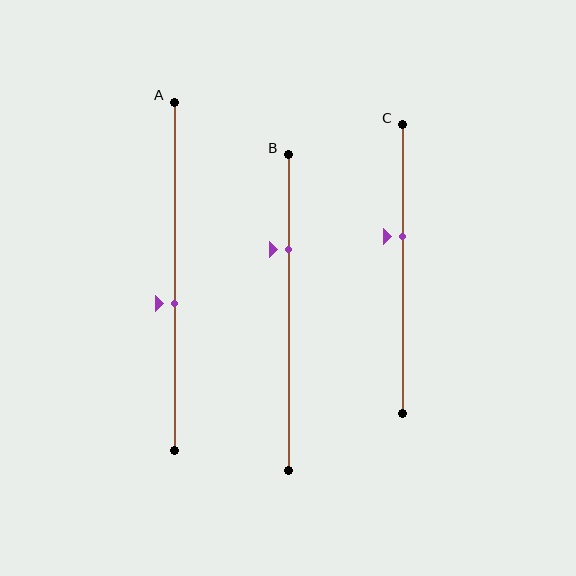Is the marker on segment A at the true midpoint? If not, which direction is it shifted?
No, the marker on segment A is shifted downward by about 8% of the segment length.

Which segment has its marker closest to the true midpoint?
Segment A has its marker closest to the true midpoint.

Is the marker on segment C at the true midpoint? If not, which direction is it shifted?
No, the marker on segment C is shifted upward by about 11% of the segment length.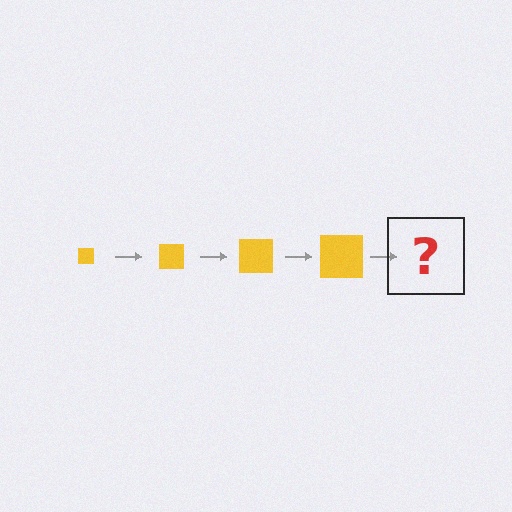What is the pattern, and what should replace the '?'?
The pattern is that the square gets progressively larger each step. The '?' should be a yellow square, larger than the previous one.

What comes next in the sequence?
The next element should be a yellow square, larger than the previous one.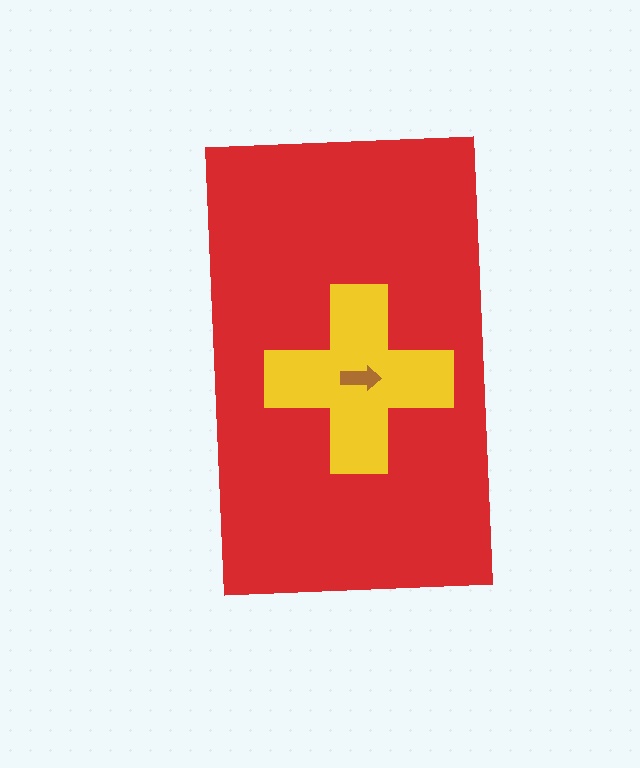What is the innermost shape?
The brown arrow.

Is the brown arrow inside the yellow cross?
Yes.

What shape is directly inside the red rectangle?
The yellow cross.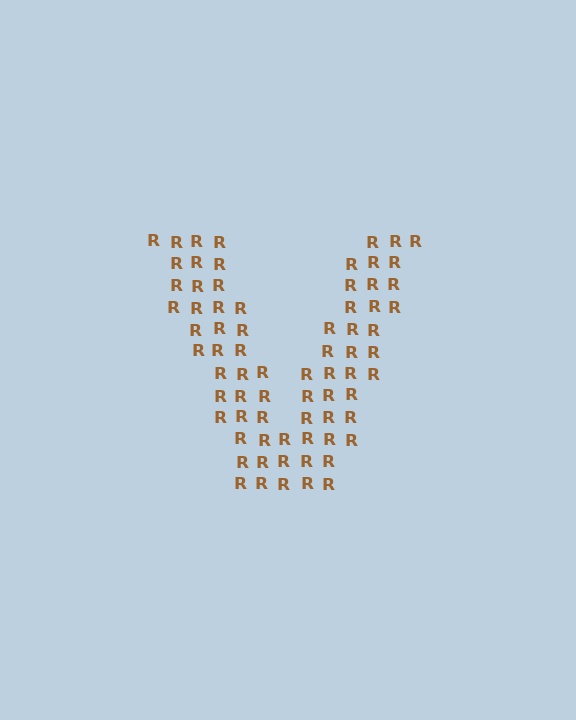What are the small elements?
The small elements are letter R's.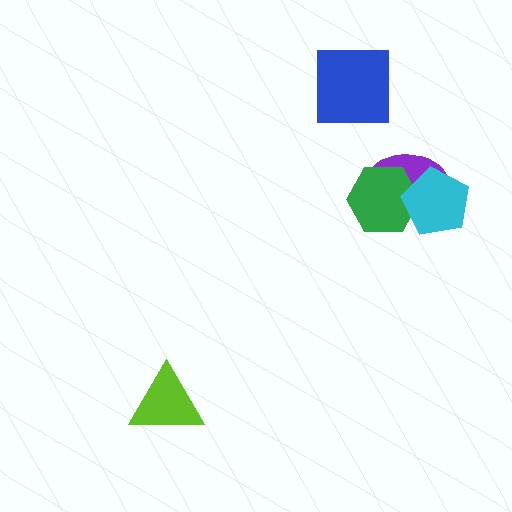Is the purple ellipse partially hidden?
Yes, it is partially covered by another shape.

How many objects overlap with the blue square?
0 objects overlap with the blue square.